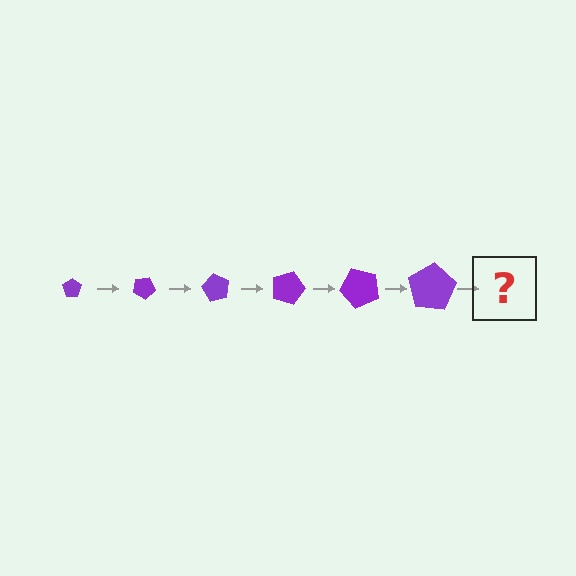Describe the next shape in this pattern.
It should be a pentagon, larger than the previous one and rotated 180 degrees from the start.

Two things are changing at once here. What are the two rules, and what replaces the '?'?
The two rules are that the pentagon grows larger each step and it rotates 30 degrees each step. The '?' should be a pentagon, larger than the previous one and rotated 180 degrees from the start.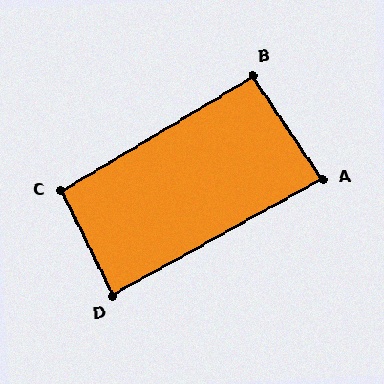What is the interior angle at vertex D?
Approximately 87 degrees (approximately right).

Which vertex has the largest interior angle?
C, at approximately 95 degrees.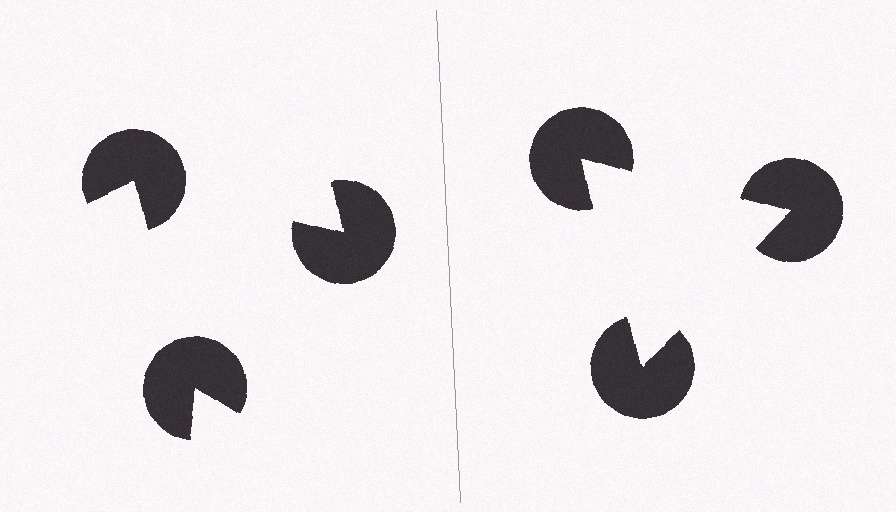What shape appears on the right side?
An illusory triangle.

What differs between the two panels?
The pac-man discs are positioned identically on both sides; only the wedge orientations differ. On the right they align to a triangle; on the left they are misaligned.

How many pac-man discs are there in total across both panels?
6 — 3 on each side.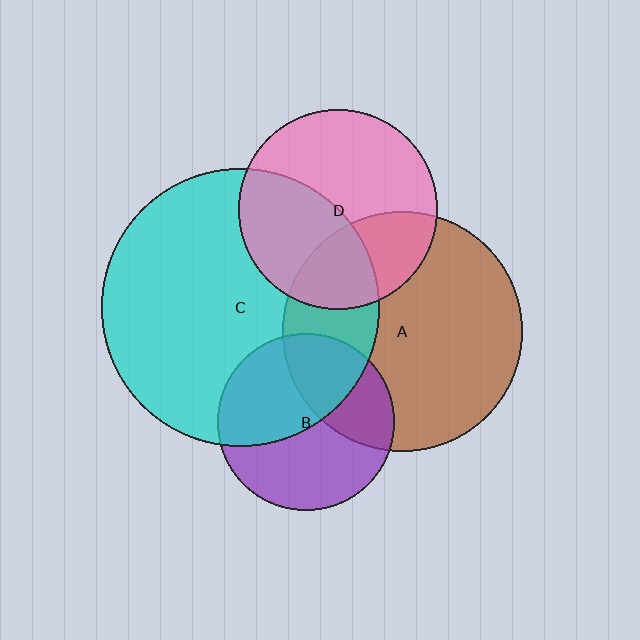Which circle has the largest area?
Circle C (cyan).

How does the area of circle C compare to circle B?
Approximately 2.5 times.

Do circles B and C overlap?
Yes.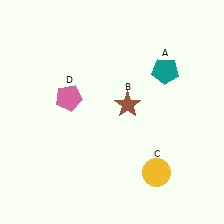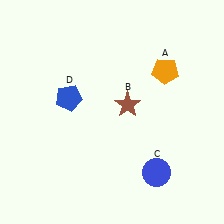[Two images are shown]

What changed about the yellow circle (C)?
In Image 1, C is yellow. In Image 2, it changed to blue.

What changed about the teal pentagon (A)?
In Image 1, A is teal. In Image 2, it changed to orange.